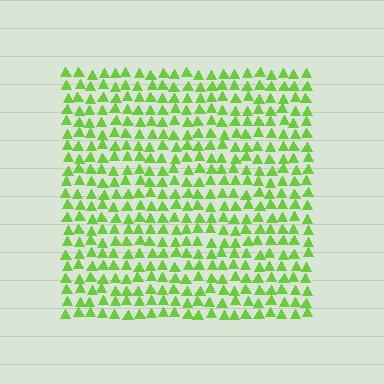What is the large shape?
The large shape is a square.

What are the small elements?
The small elements are triangles.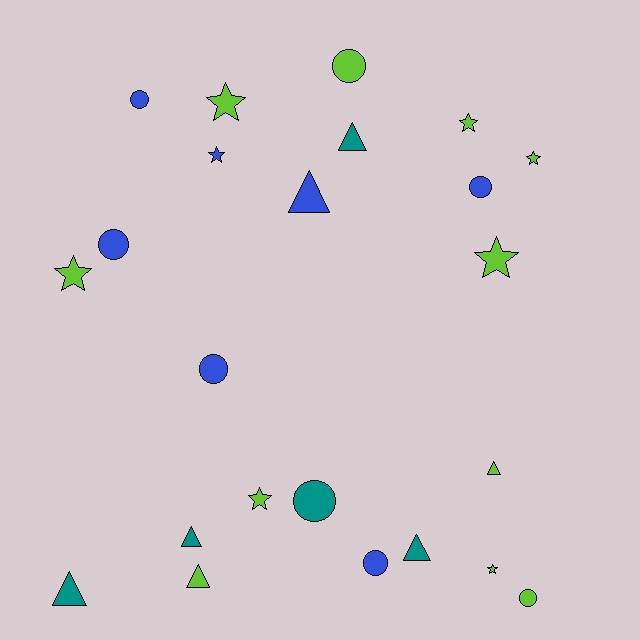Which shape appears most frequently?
Star, with 8 objects.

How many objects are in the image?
There are 23 objects.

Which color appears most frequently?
Lime, with 11 objects.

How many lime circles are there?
There are 2 lime circles.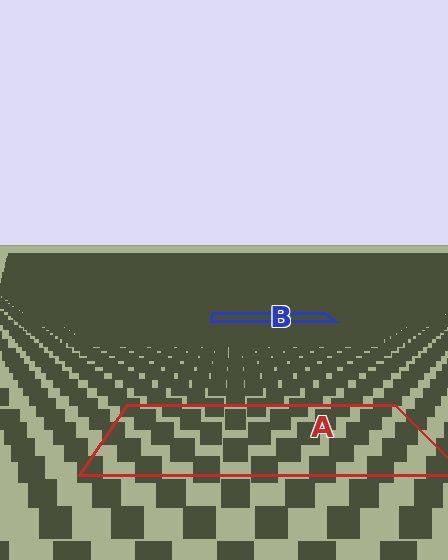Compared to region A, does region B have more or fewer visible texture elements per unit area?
Region B has more texture elements per unit area — they are packed more densely because it is farther away.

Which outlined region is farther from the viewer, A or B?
Region B is farther from the viewer — the texture elements inside it appear smaller and more densely packed.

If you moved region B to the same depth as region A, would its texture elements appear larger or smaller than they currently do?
They would appear larger. At a closer depth, the same texture elements are projected at a bigger on-screen size.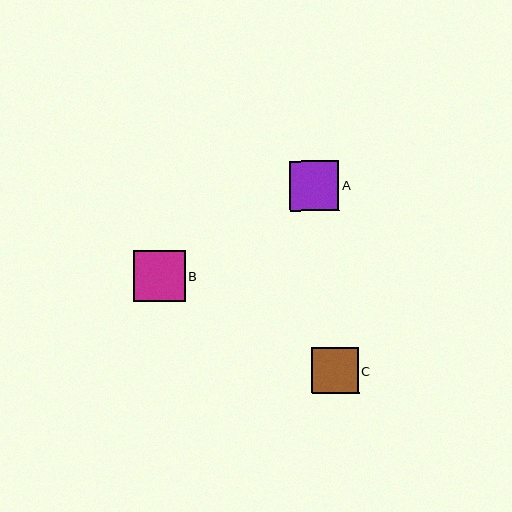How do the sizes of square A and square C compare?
Square A and square C are approximately the same size.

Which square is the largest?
Square B is the largest with a size of approximately 52 pixels.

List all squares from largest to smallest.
From largest to smallest: B, A, C.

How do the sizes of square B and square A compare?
Square B and square A are approximately the same size.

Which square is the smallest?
Square C is the smallest with a size of approximately 46 pixels.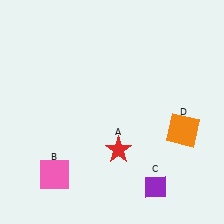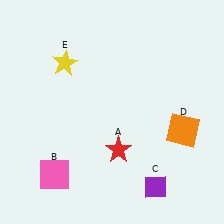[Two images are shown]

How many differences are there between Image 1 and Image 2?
There is 1 difference between the two images.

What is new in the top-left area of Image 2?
A yellow star (E) was added in the top-left area of Image 2.